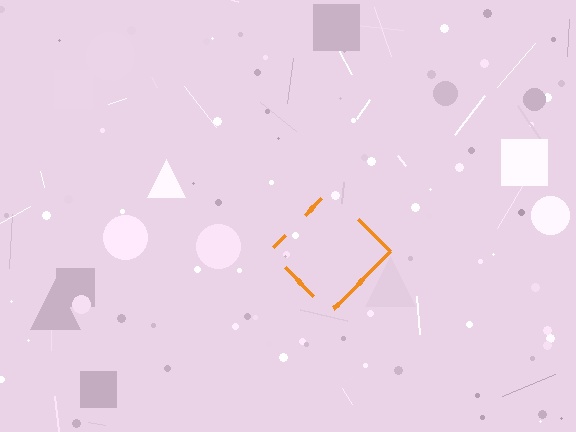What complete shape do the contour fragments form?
The contour fragments form a diamond.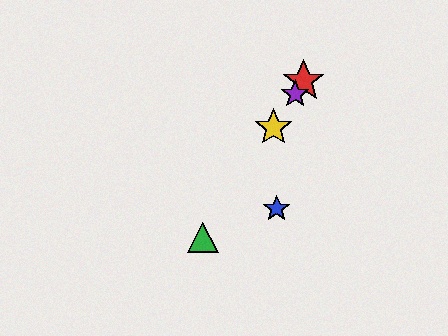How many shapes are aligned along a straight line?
4 shapes (the red star, the green triangle, the yellow star, the purple star) are aligned along a straight line.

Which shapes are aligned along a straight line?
The red star, the green triangle, the yellow star, the purple star are aligned along a straight line.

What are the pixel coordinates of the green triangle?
The green triangle is at (203, 238).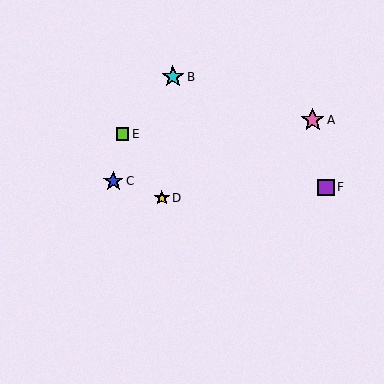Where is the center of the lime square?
The center of the lime square is at (122, 134).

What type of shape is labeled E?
Shape E is a lime square.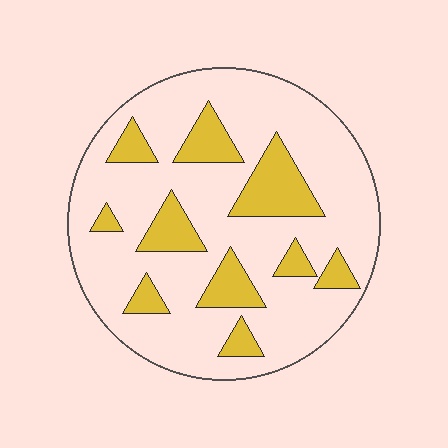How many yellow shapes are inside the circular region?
10.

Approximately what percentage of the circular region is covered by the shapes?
Approximately 20%.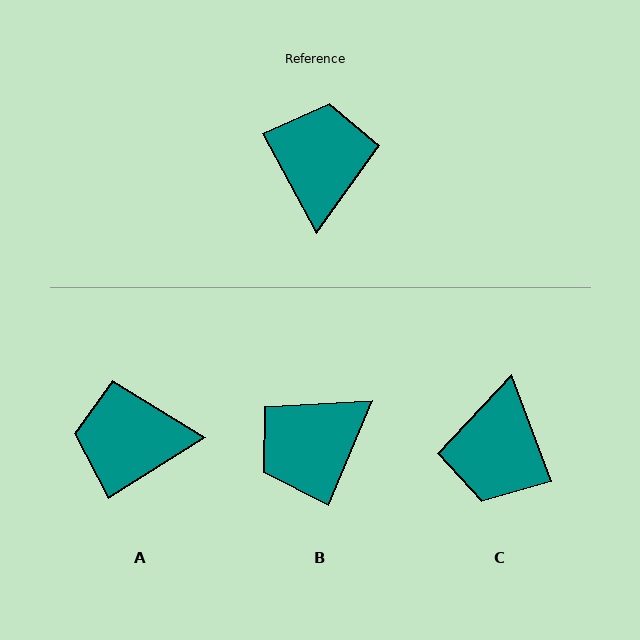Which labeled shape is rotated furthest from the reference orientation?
C, about 172 degrees away.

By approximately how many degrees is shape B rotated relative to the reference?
Approximately 129 degrees counter-clockwise.